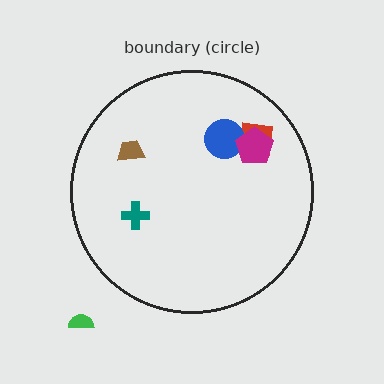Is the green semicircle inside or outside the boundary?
Outside.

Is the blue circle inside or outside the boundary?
Inside.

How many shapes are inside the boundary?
5 inside, 1 outside.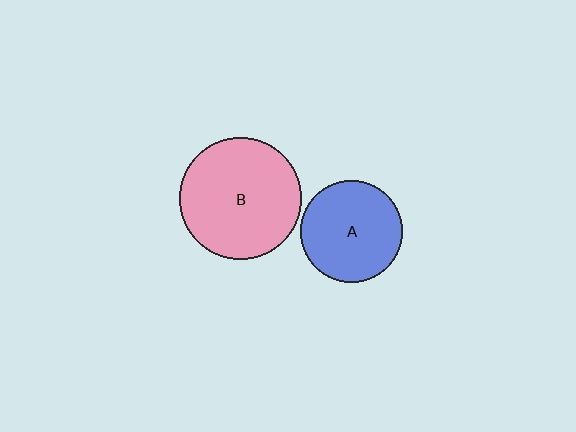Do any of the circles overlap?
No, none of the circles overlap.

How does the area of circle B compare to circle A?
Approximately 1.5 times.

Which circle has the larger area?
Circle B (pink).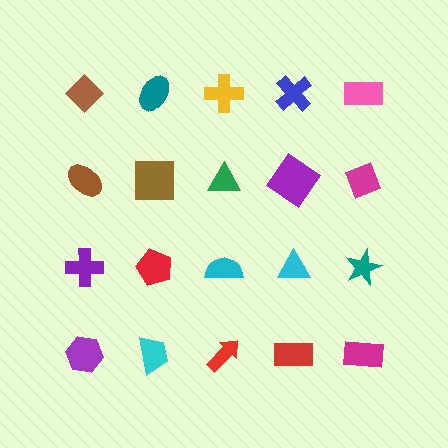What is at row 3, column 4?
A cyan triangle.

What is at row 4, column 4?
A red rectangle.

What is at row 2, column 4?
A purple diamond.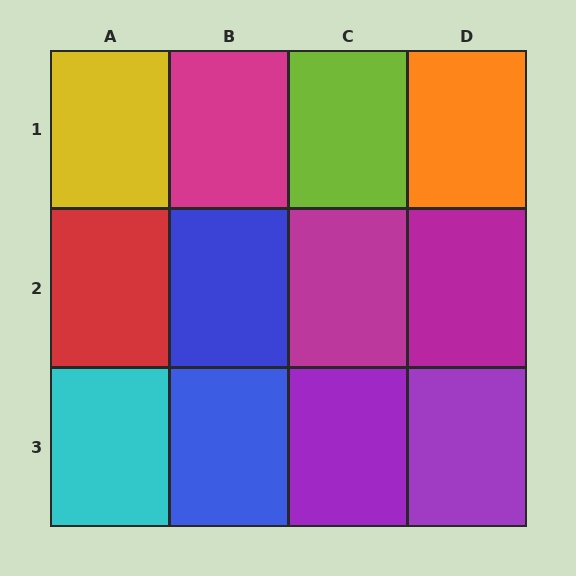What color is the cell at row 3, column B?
Blue.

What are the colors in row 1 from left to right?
Yellow, magenta, lime, orange.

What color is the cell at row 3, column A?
Cyan.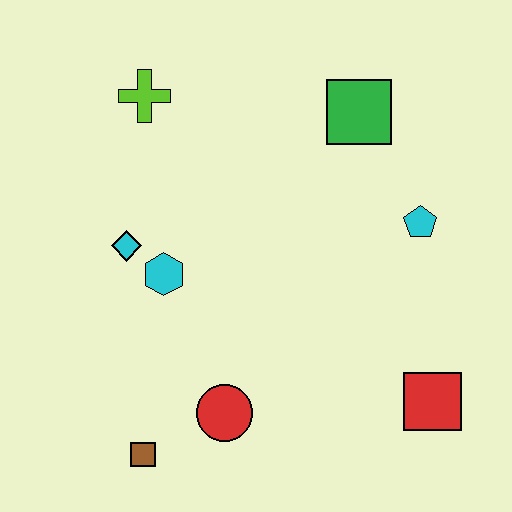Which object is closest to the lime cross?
The cyan diamond is closest to the lime cross.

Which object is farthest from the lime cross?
The red square is farthest from the lime cross.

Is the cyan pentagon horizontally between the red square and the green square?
Yes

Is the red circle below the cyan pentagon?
Yes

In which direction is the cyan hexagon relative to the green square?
The cyan hexagon is to the left of the green square.